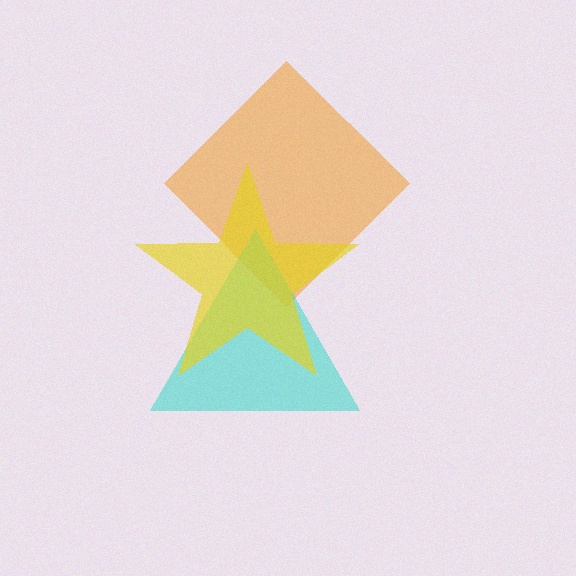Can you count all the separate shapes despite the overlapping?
Yes, there are 3 separate shapes.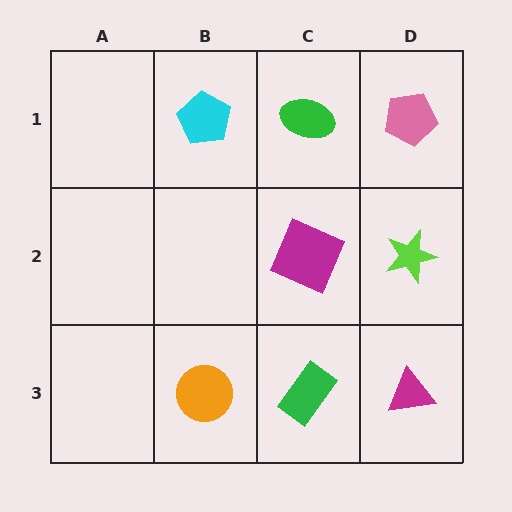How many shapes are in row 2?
2 shapes.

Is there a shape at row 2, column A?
No, that cell is empty.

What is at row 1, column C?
A green ellipse.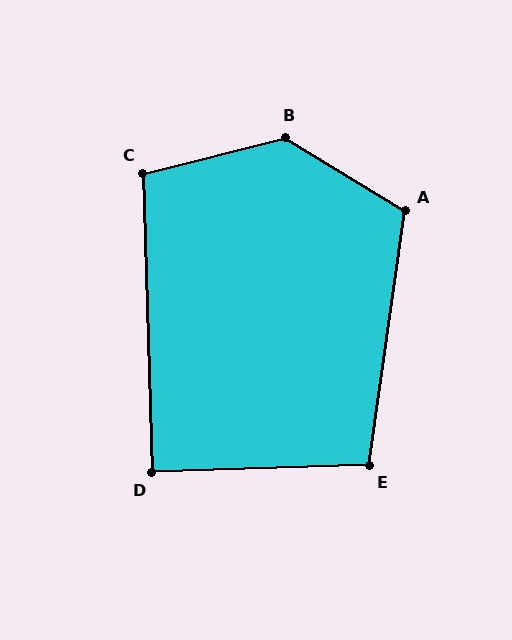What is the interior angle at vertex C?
Approximately 103 degrees (obtuse).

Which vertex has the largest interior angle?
B, at approximately 134 degrees.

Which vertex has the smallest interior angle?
D, at approximately 90 degrees.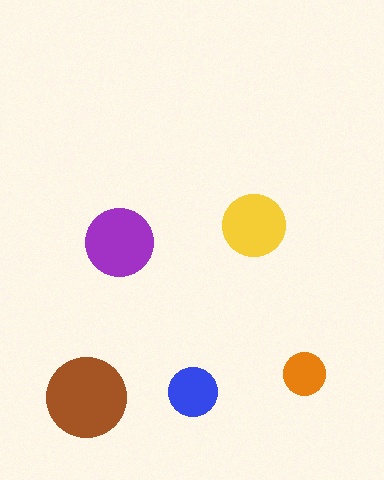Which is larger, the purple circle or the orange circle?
The purple one.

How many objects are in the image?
There are 5 objects in the image.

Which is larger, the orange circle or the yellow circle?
The yellow one.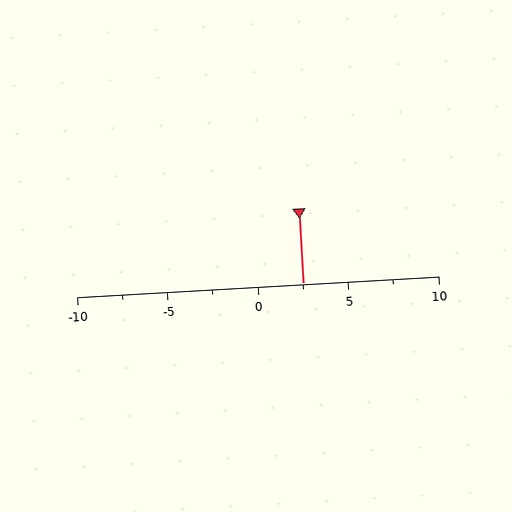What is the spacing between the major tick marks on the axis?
The major ticks are spaced 5 apart.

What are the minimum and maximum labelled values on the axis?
The axis runs from -10 to 10.